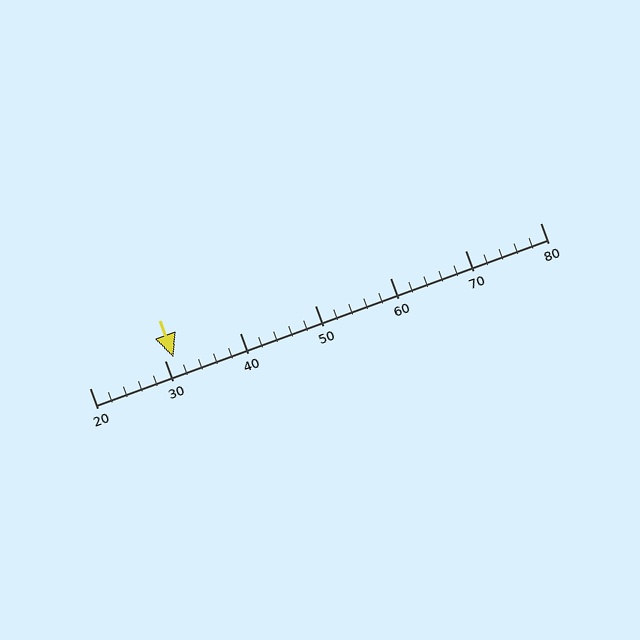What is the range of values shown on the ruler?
The ruler shows values from 20 to 80.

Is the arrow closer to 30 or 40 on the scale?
The arrow is closer to 30.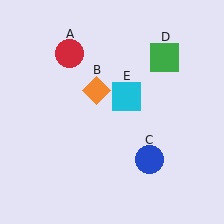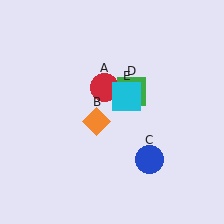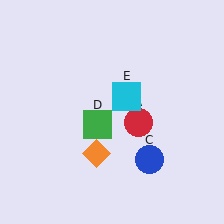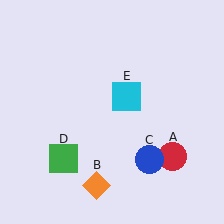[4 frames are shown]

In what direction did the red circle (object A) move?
The red circle (object A) moved down and to the right.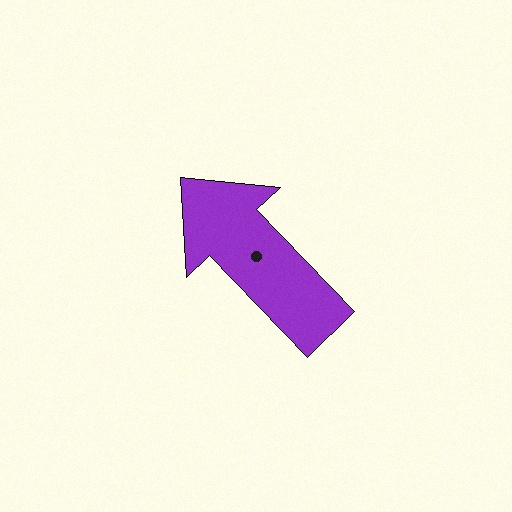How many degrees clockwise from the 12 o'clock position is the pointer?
Approximately 316 degrees.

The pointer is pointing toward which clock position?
Roughly 11 o'clock.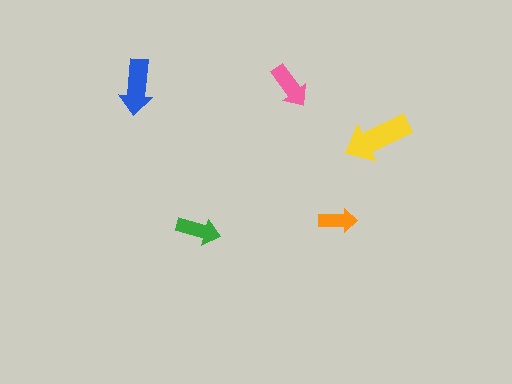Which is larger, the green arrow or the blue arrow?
The blue one.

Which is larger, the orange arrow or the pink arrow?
The pink one.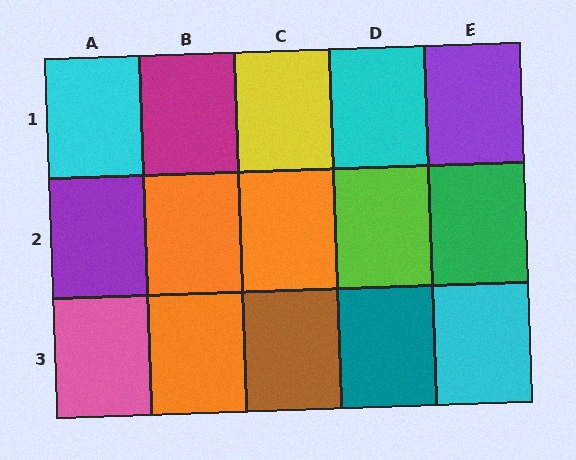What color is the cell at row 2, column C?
Orange.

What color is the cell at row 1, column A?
Cyan.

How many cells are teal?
1 cell is teal.